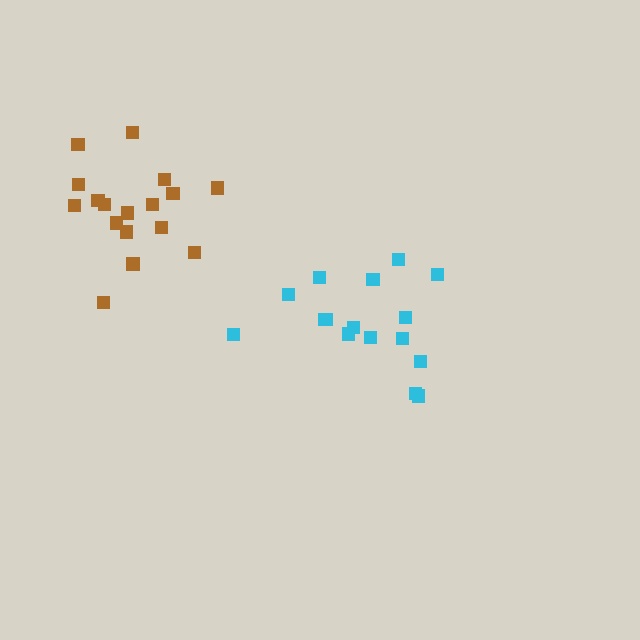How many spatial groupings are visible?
There are 2 spatial groupings.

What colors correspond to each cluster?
The clusters are colored: cyan, brown.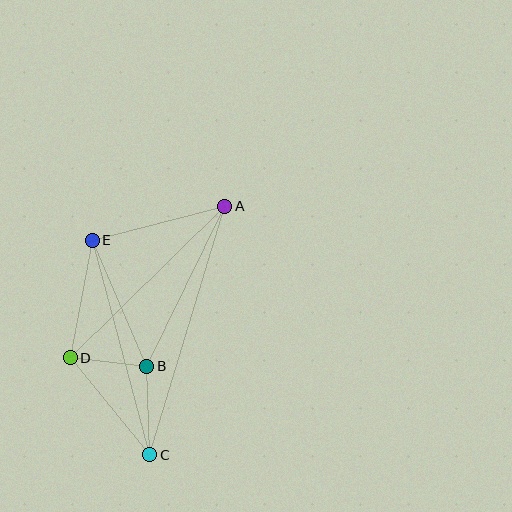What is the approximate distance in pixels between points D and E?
The distance between D and E is approximately 120 pixels.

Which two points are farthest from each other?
Points A and C are farthest from each other.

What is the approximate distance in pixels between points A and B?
The distance between A and B is approximately 178 pixels.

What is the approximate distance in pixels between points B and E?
The distance between B and E is approximately 137 pixels.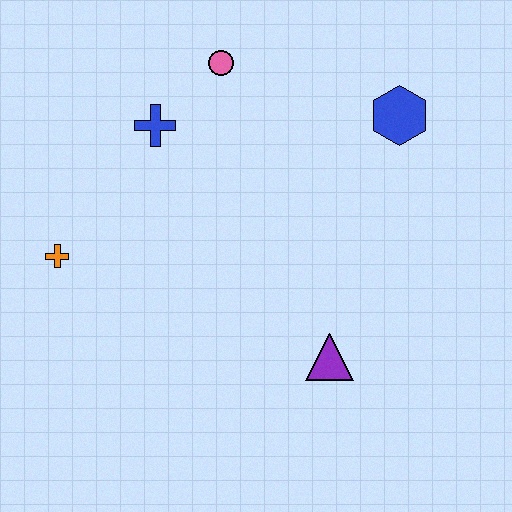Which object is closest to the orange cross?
The blue cross is closest to the orange cross.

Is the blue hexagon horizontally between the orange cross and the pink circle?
No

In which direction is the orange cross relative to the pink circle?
The orange cross is below the pink circle.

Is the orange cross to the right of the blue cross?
No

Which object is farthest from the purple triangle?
The pink circle is farthest from the purple triangle.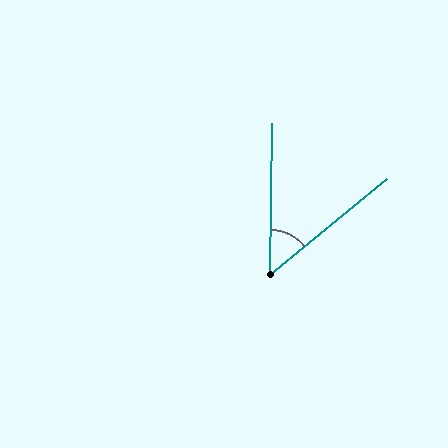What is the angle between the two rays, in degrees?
Approximately 50 degrees.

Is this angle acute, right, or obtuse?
It is acute.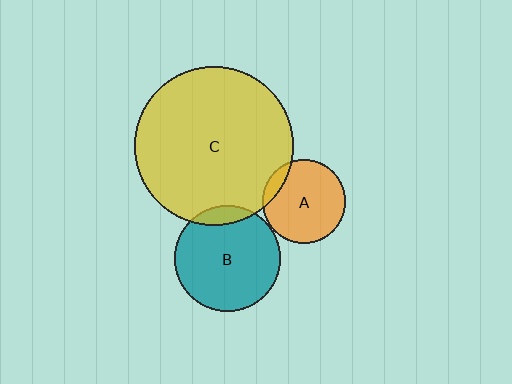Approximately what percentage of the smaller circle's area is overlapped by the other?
Approximately 10%.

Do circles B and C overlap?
Yes.